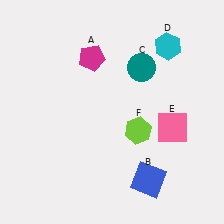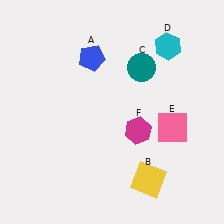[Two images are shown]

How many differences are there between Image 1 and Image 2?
There are 3 differences between the two images.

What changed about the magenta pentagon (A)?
In Image 1, A is magenta. In Image 2, it changed to blue.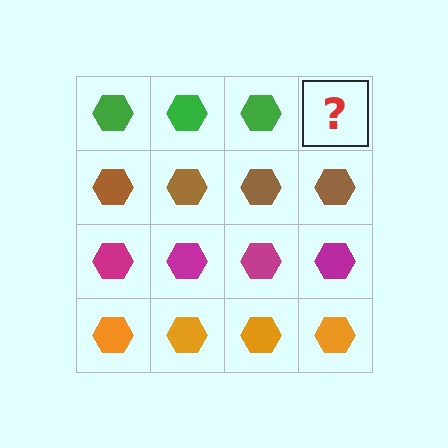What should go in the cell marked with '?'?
The missing cell should contain a green hexagon.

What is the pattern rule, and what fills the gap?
The rule is that each row has a consistent color. The gap should be filled with a green hexagon.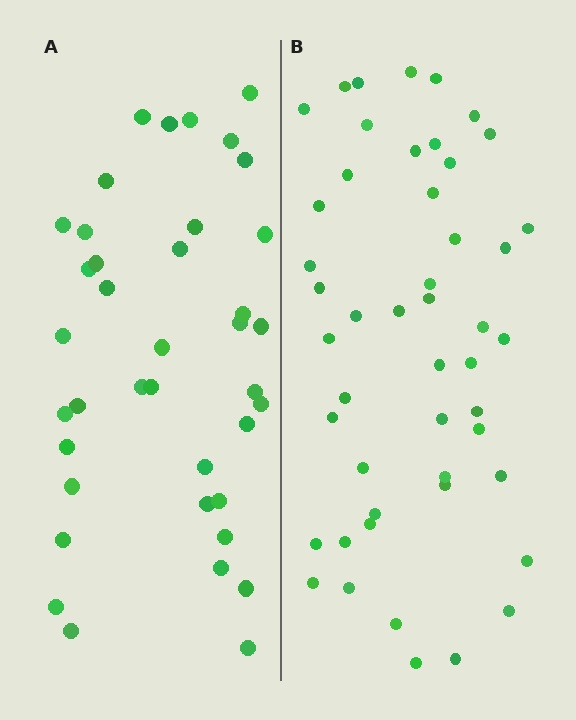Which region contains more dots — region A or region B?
Region B (the right region) has more dots.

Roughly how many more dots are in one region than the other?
Region B has roughly 8 or so more dots than region A.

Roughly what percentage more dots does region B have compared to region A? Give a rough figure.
About 25% more.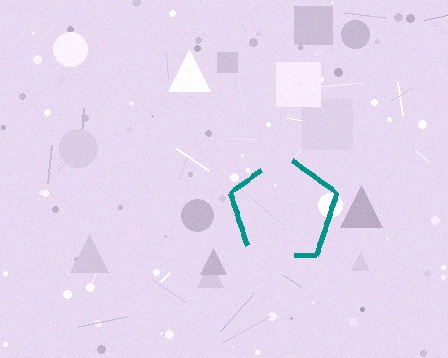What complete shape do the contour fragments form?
The contour fragments form a pentagon.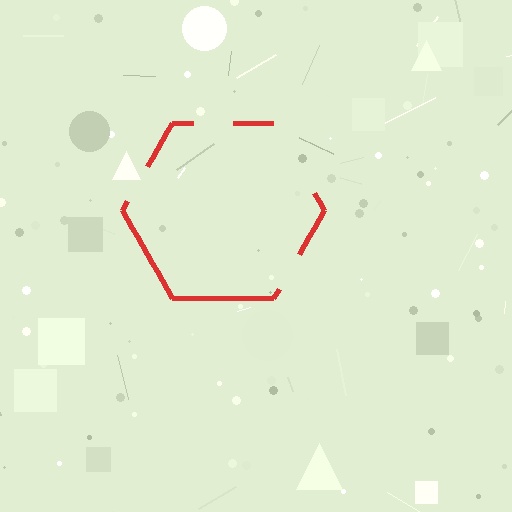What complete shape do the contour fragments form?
The contour fragments form a hexagon.